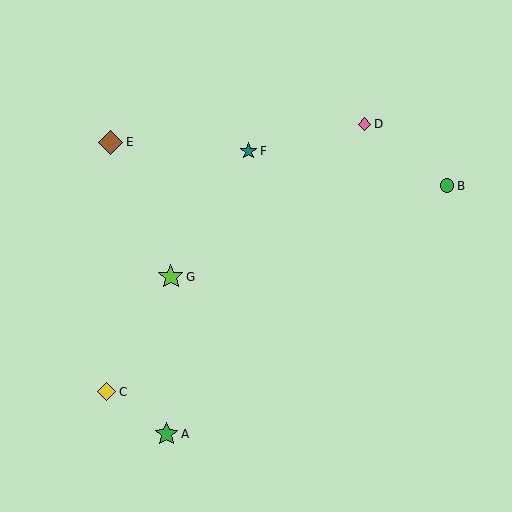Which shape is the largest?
The lime star (labeled G) is the largest.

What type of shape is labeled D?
Shape D is a pink diamond.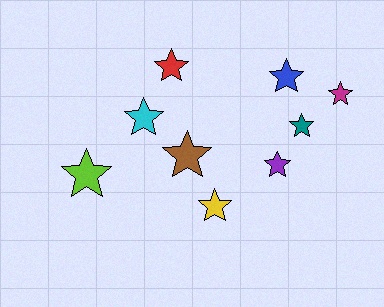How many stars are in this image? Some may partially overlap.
There are 9 stars.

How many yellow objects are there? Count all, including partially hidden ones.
There is 1 yellow object.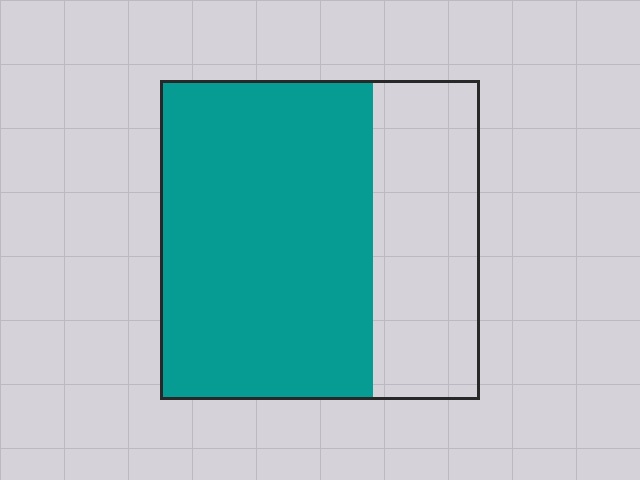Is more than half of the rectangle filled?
Yes.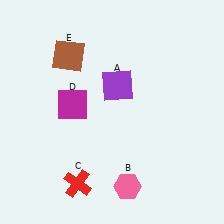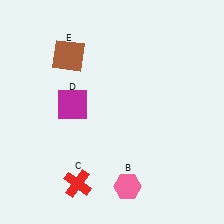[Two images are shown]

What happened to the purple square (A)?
The purple square (A) was removed in Image 2. It was in the top-right area of Image 1.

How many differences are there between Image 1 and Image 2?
There is 1 difference between the two images.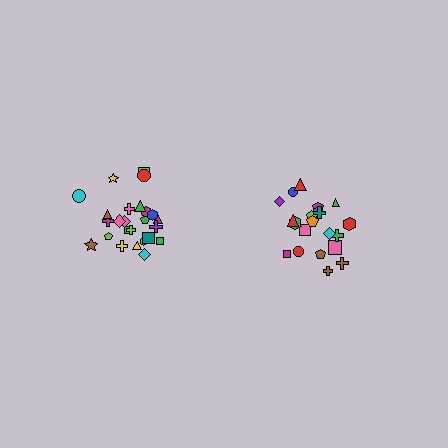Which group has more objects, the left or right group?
The left group.